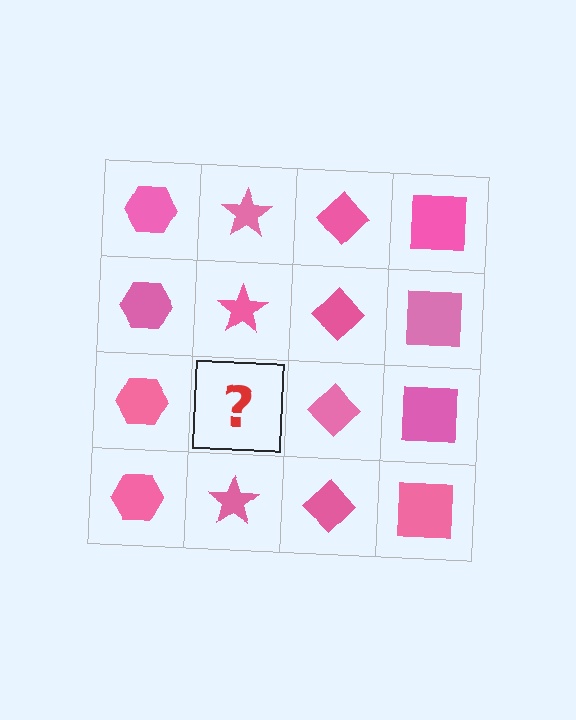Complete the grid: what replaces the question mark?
The question mark should be replaced with a pink star.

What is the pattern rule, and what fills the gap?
The rule is that each column has a consistent shape. The gap should be filled with a pink star.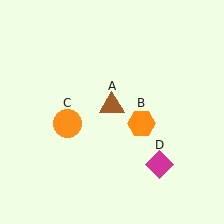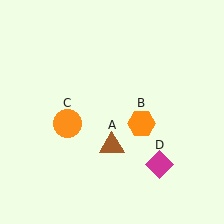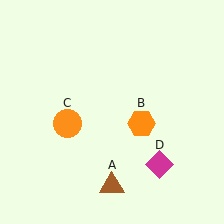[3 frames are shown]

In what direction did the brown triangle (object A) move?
The brown triangle (object A) moved down.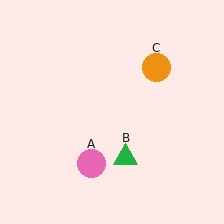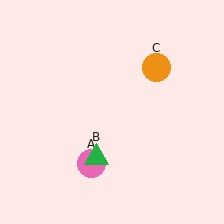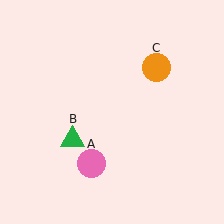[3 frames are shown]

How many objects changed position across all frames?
1 object changed position: green triangle (object B).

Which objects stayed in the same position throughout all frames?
Pink circle (object A) and orange circle (object C) remained stationary.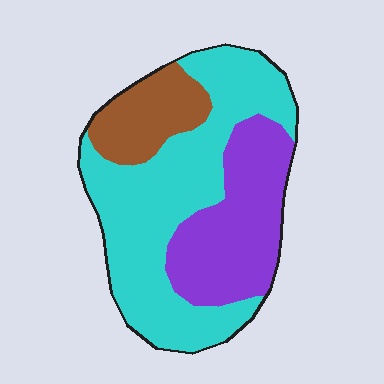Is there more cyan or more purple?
Cyan.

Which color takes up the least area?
Brown, at roughly 15%.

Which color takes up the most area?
Cyan, at roughly 55%.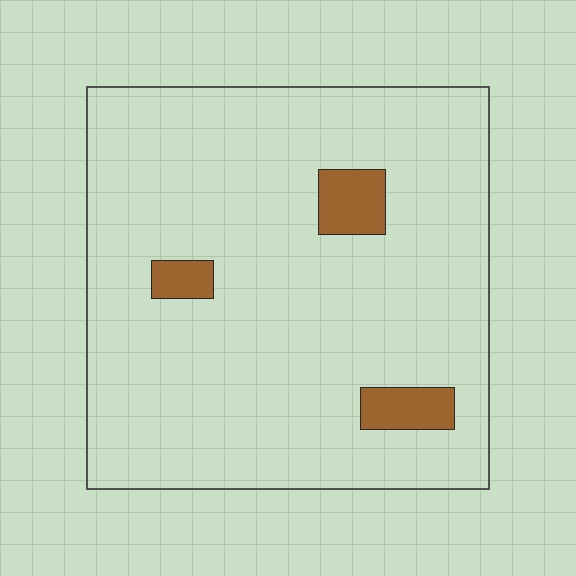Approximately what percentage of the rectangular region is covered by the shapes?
Approximately 5%.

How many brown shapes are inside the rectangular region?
3.